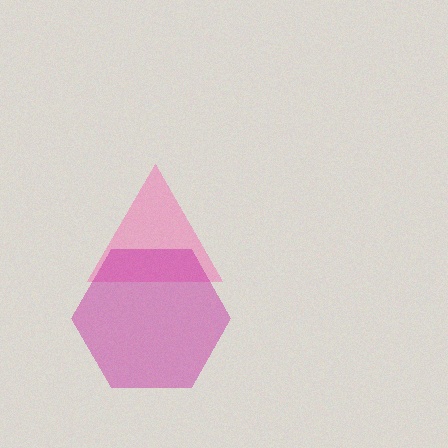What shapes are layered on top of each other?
The layered shapes are: a pink triangle, a magenta hexagon.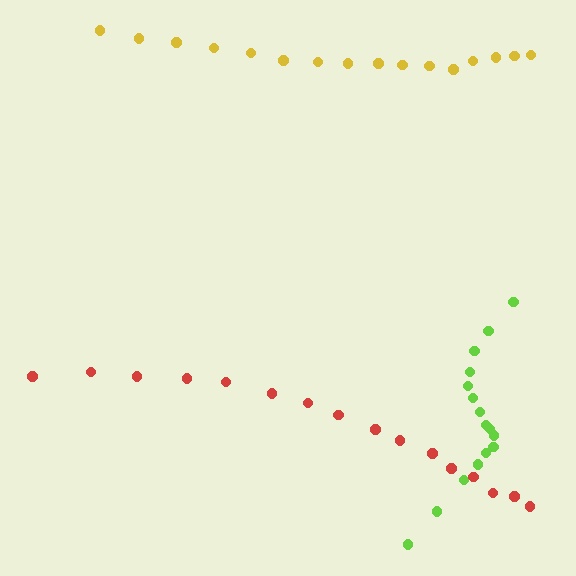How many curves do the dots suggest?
There are 3 distinct paths.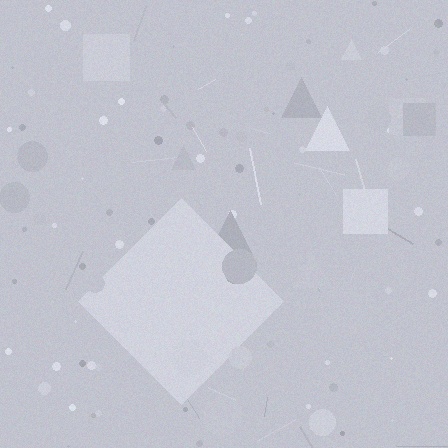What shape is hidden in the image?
A diamond is hidden in the image.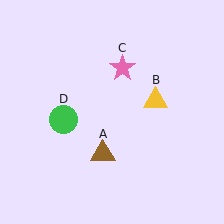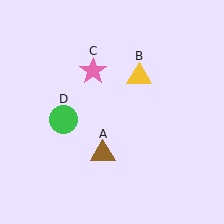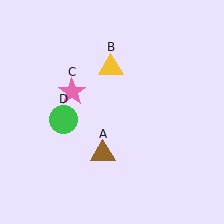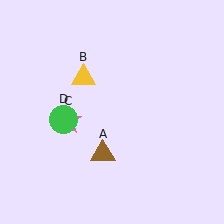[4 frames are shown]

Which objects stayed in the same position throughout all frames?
Brown triangle (object A) and green circle (object D) remained stationary.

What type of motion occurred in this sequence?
The yellow triangle (object B), pink star (object C) rotated counterclockwise around the center of the scene.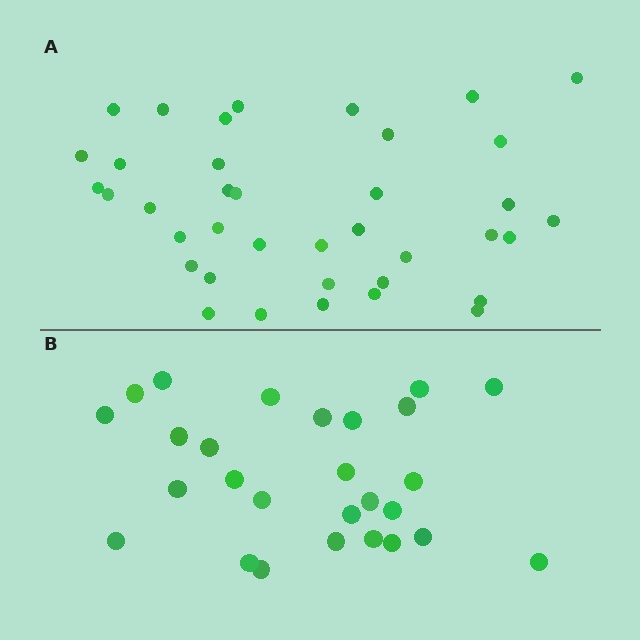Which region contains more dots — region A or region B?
Region A (the top region) has more dots.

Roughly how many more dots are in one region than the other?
Region A has roughly 12 or so more dots than region B.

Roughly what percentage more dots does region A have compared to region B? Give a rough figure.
About 40% more.